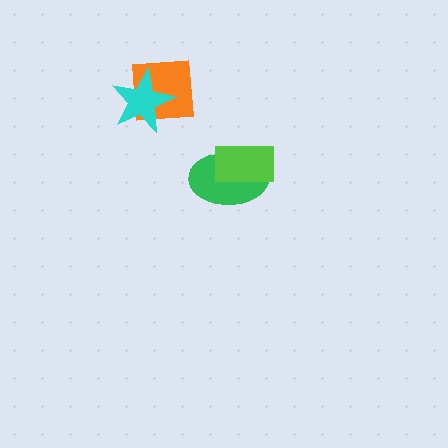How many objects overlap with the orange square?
1 object overlaps with the orange square.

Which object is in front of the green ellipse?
The lime rectangle is in front of the green ellipse.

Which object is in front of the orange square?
The cyan star is in front of the orange square.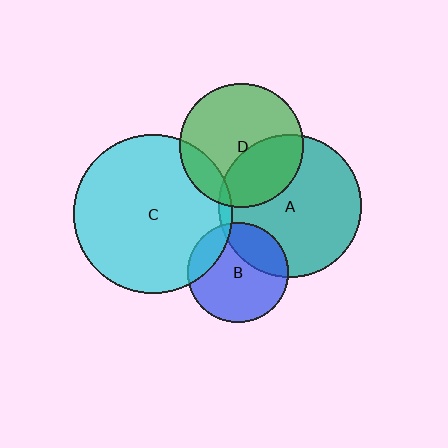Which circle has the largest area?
Circle C (cyan).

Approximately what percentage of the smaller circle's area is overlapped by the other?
Approximately 20%.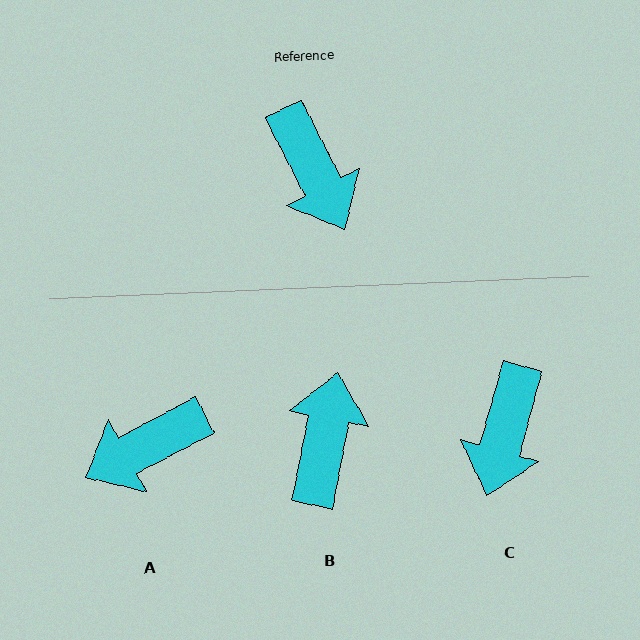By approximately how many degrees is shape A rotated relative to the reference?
Approximately 89 degrees clockwise.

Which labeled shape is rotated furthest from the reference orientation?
B, about 142 degrees away.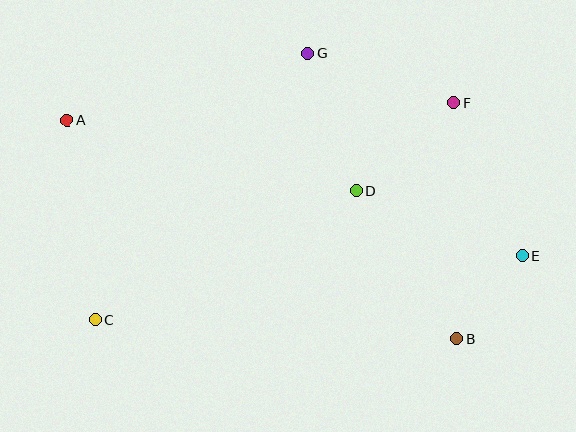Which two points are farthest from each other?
Points A and E are farthest from each other.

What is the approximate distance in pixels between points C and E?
The distance between C and E is approximately 432 pixels.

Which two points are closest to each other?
Points B and E are closest to each other.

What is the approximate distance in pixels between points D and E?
The distance between D and E is approximately 178 pixels.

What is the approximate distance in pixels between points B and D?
The distance between B and D is approximately 180 pixels.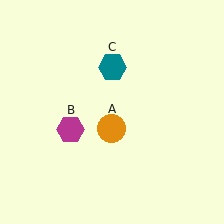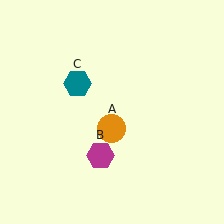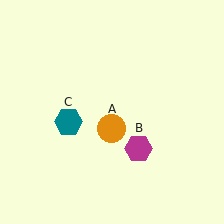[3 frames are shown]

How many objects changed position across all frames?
2 objects changed position: magenta hexagon (object B), teal hexagon (object C).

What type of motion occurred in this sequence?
The magenta hexagon (object B), teal hexagon (object C) rotated counterclockwise around the center of the scene.